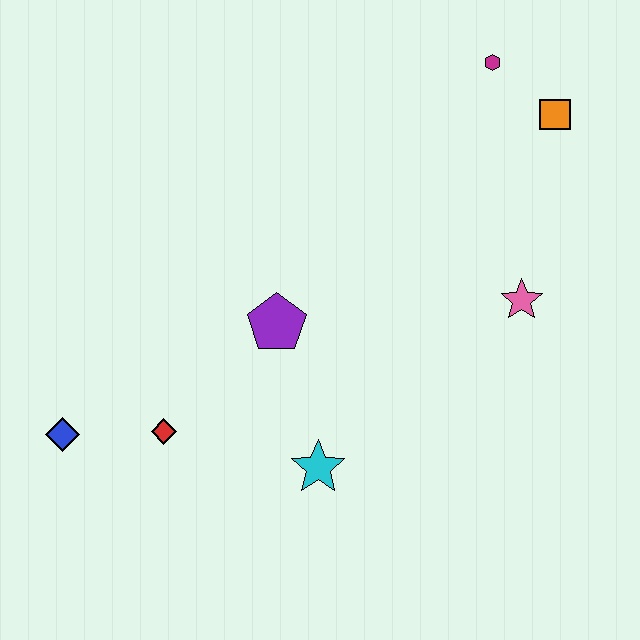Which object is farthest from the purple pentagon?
The orange square is farthest from the purple pentagon.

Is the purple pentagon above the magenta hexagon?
No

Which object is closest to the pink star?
The orange square is closest to the pink star.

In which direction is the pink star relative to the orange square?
The pink star is below the orange square.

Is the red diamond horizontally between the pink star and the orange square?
No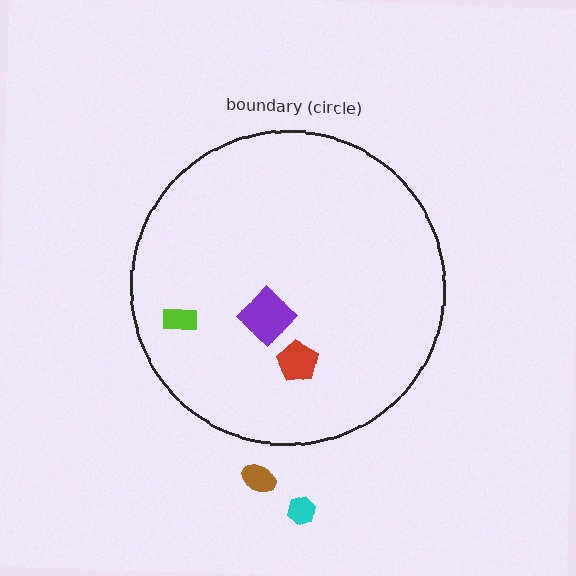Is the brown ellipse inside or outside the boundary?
Outside.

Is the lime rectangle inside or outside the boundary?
Inside.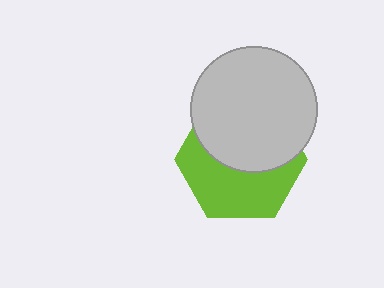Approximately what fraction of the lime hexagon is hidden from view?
Roughly 51% of the lime hexagon is hidden behind the light gray circle.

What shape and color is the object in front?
The object in front is a light gray circle.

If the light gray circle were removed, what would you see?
You would see the complete lime hexagon.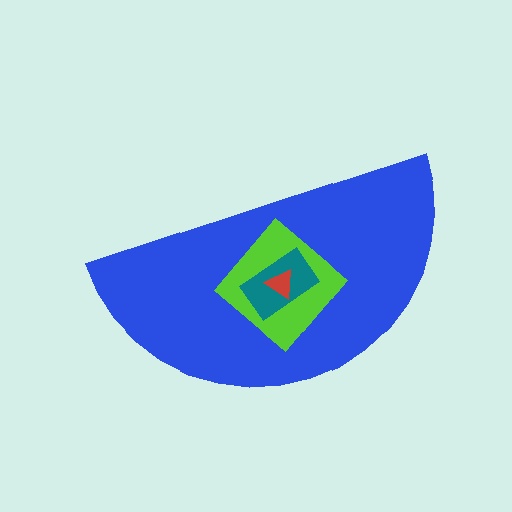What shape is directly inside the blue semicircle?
The lime diamond.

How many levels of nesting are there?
4.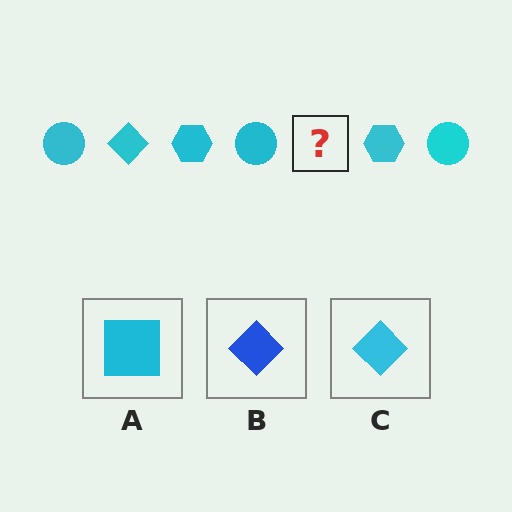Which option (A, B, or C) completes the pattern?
C.